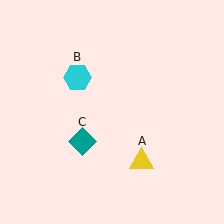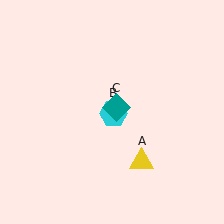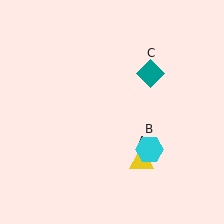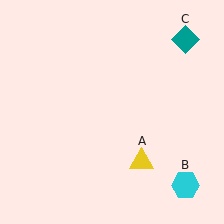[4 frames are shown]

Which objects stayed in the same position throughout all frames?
Yellow triangle (object A) remained stationary.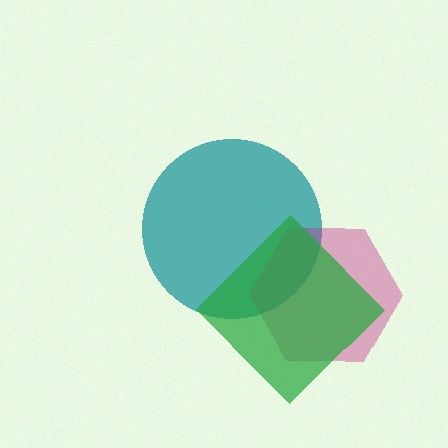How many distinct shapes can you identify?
There are 3 distinct shapes: a teal circle, a magenta hexagon, a green diamond.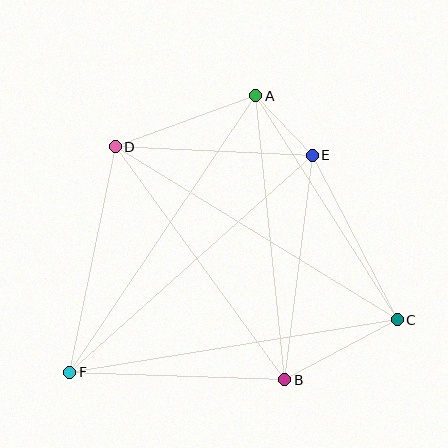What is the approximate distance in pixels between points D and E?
The distance between D and E is approximately 197 pixels.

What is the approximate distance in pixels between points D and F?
The distance between D and F is approximately 230 pixels.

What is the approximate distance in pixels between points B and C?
The distance between B and C is approximately 127 pixels.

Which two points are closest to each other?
Points A and E are closest to each other.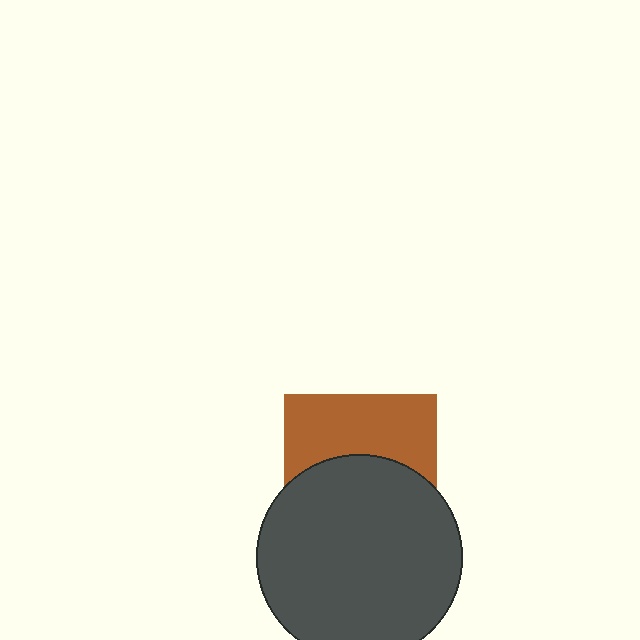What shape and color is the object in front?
The object in front is a dark gray circle.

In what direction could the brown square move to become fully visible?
The brown square could move up. That would shift it out from behind the dark gray circle entirely.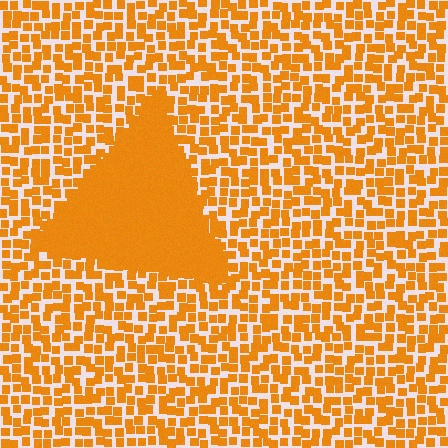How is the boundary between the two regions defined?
The boundary is defined by a change in element density (approximately 2.9x ratio). All elements are the same color, size, and shape.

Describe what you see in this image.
The image contains small orange elements arranged at two different densities. A triangle-shaped region is visible where the elements are more densely packed than the surrounding area.